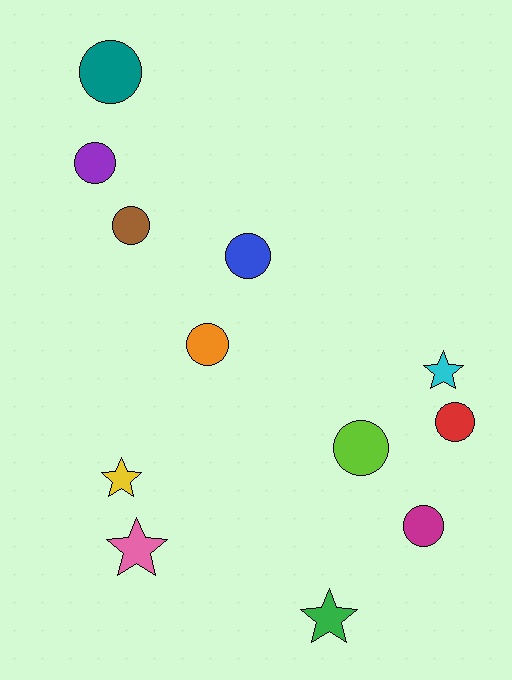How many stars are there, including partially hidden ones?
There are 4 stars.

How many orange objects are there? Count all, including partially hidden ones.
There is 1 orange object.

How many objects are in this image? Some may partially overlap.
There are 12 objects.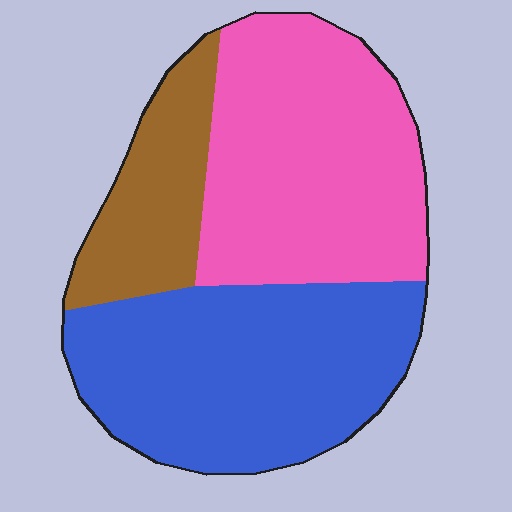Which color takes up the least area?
Brown, at roughly 15%.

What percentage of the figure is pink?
Pink takes up about two fifths (2/5) of the figure.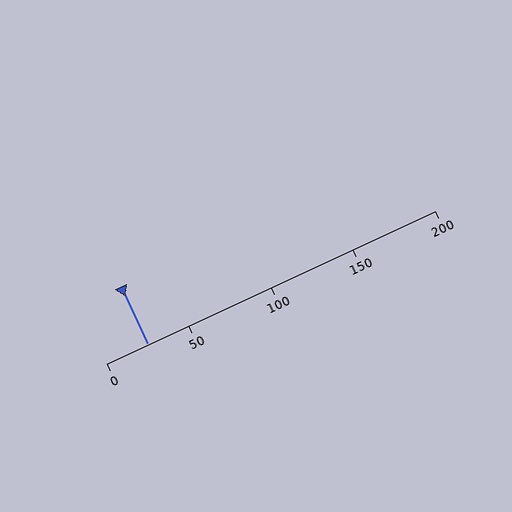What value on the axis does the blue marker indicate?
The marker indicates approximately 25.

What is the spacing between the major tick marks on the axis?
The major ticks are spaced 50 apart.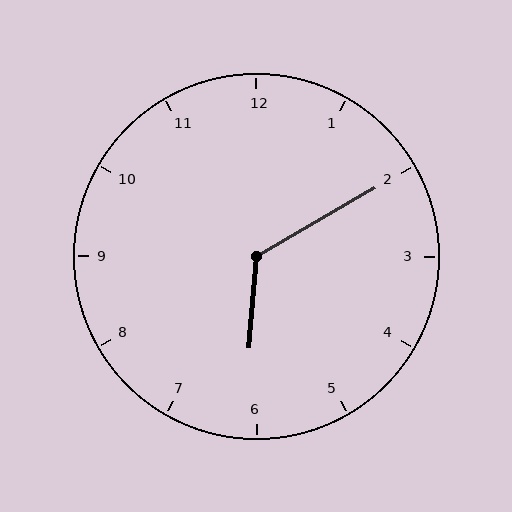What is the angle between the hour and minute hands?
Approximately 125 degrees.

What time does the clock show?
6:10.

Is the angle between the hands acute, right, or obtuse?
It is obtuse.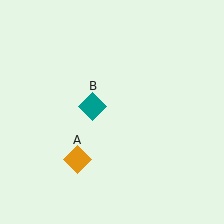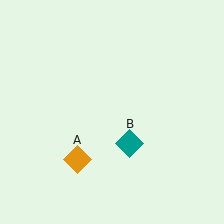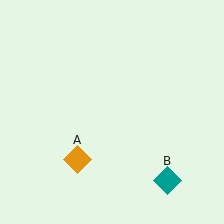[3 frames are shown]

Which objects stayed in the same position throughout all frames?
Orange diamond (object A) remained stationary.